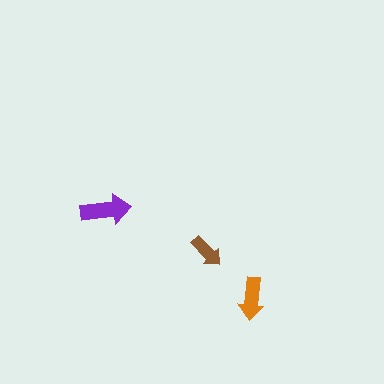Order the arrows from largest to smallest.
the purple one, the orange one, the brown one.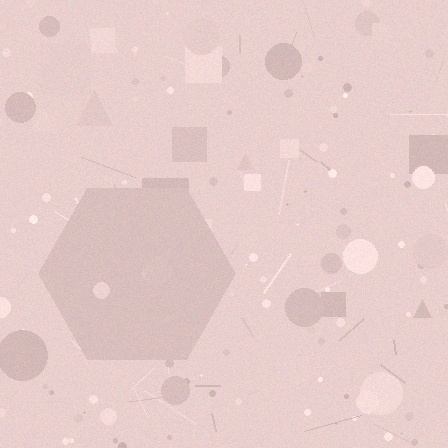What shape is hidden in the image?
A hexagon is hidden in the image.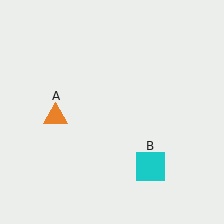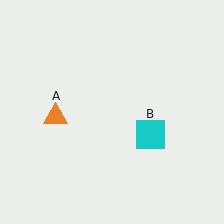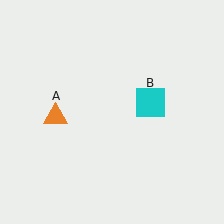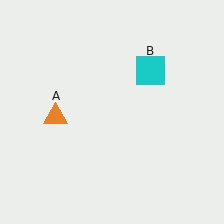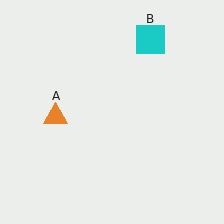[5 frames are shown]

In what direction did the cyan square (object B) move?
The cyan square (object B) moved up.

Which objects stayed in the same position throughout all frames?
Orange triangle (object A) remained stationary.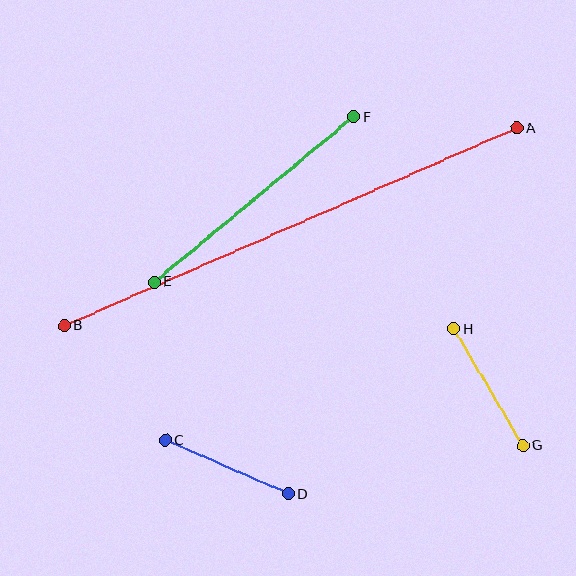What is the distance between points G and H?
The distance is approximately 136 pixels.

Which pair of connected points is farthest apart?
Points A and B are farthest apart.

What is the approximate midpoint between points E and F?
The midpoint is at approximately (254, 200) pixels.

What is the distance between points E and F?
The distance is approximately 259 pixels.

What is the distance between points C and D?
The distance is approximately 134 pixels.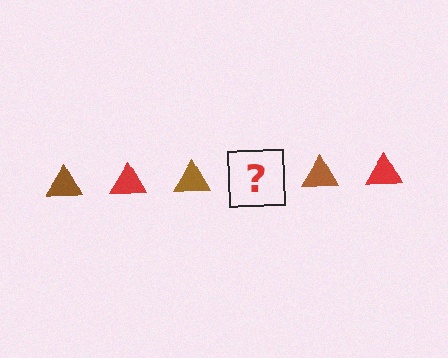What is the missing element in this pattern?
The missing element is a red triangle.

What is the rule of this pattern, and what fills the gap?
The rule is that the pattern cycles through brown, red triangles. The gap should be filled with a red triangle.